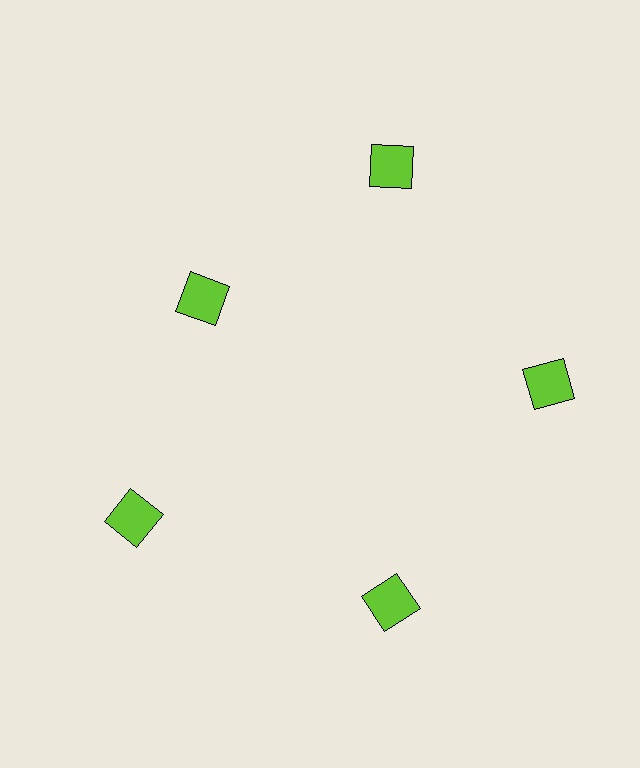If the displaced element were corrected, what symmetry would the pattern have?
It would have 5-fold rotational symmetry — the pattern would map onto itself every 72 degrees.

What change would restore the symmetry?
The symmetry would be restored by moving it outward, back onto the ring so that all 5 squares sit at equal angles and equal distance from the center.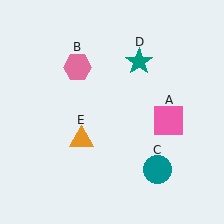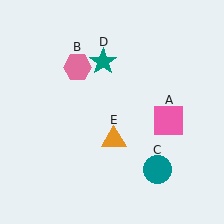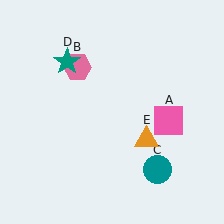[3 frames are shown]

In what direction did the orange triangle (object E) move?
The orange triangle (object E) moved right.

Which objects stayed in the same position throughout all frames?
Pink square (object A) and pink hexagon (object B) and teal circle (object C) remained stationary.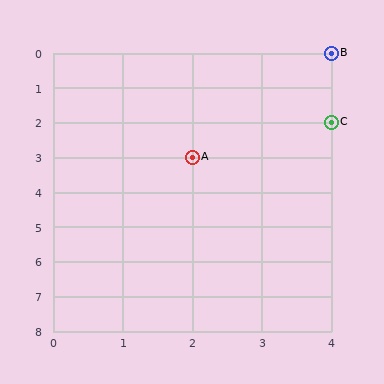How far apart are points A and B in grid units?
Points A and B are 2 columns and 3 rows apart (about 3.6 grid units diagonally).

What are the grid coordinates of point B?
Point B is at grid coordinates (4, 0).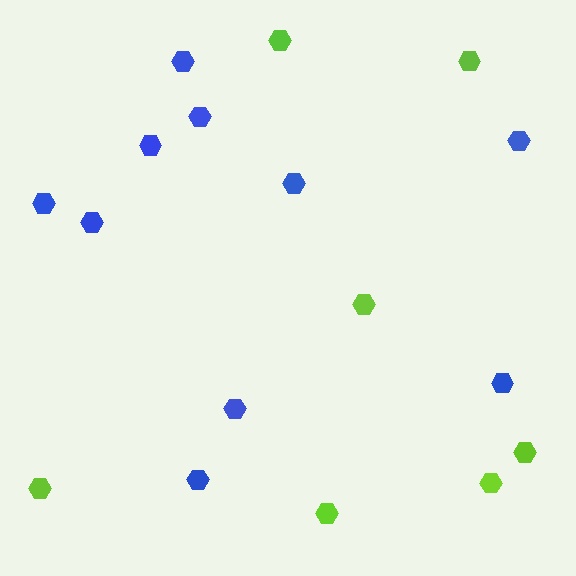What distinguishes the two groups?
There are 2 groups: one group of blue hexagons (10) and one group of lime hexagons (7).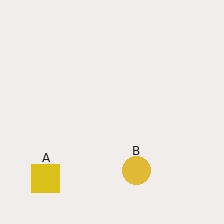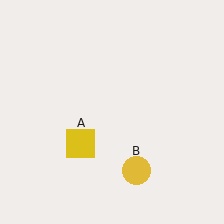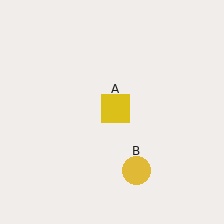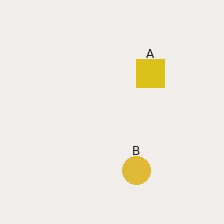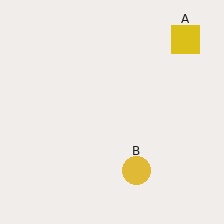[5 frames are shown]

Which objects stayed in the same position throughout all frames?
Yellow circle (object B) remained stationary.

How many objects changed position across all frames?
1 object changed position: yellow square (object A).